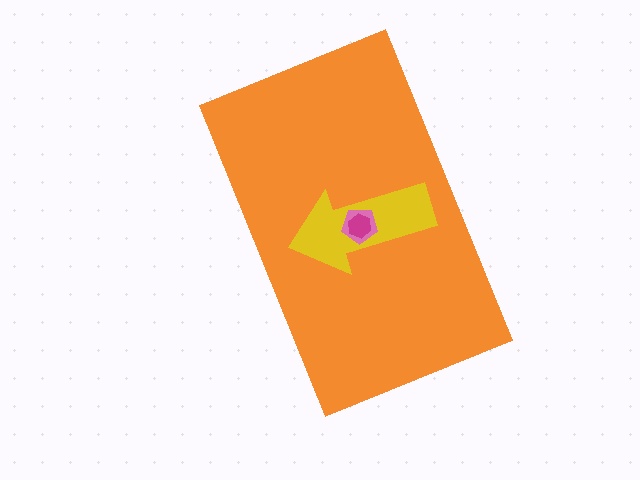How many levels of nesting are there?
4.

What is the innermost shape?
The magenta hexagon.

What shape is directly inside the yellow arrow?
The pink pentagon.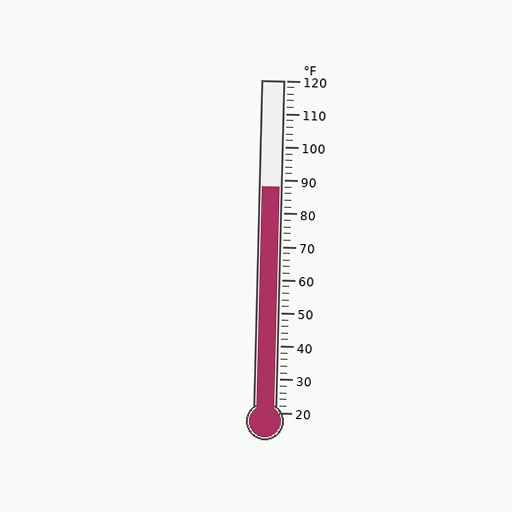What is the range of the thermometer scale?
The thermometer scale ranges from 20°F to 120°F.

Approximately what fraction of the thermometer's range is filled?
The thermometer is filled to approximately 70% of its range.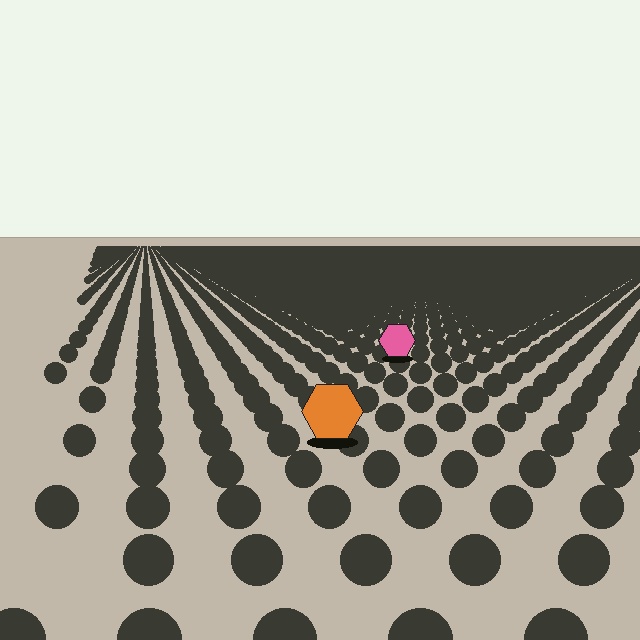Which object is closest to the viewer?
The orange hexagon is closest. The texture marks near it are larger and more spread out.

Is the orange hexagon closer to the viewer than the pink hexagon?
Yes. The orange hexagon is closer — you can tell from the texture gradient: the ground texture is coarser near it.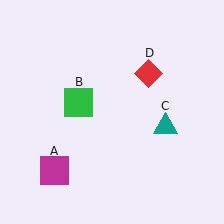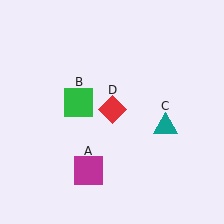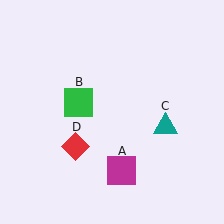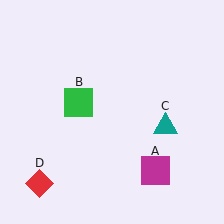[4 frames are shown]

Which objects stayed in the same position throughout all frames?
Green square (object B) and teal triangle (object C) remained stationary.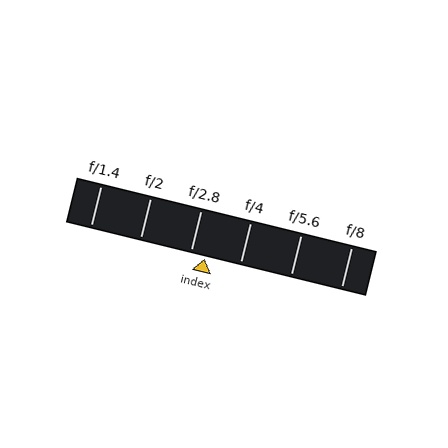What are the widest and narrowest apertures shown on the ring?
The widest aperture shown is f/1.4 and the narrowest is f/8.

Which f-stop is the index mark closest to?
The index mark is closest to f/2.8.